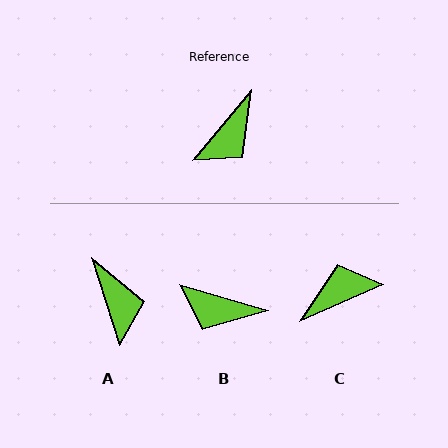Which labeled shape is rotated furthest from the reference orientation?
C, about 154 degrees away.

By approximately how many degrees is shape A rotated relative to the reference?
Approximately 58 degrees counter-clockwise.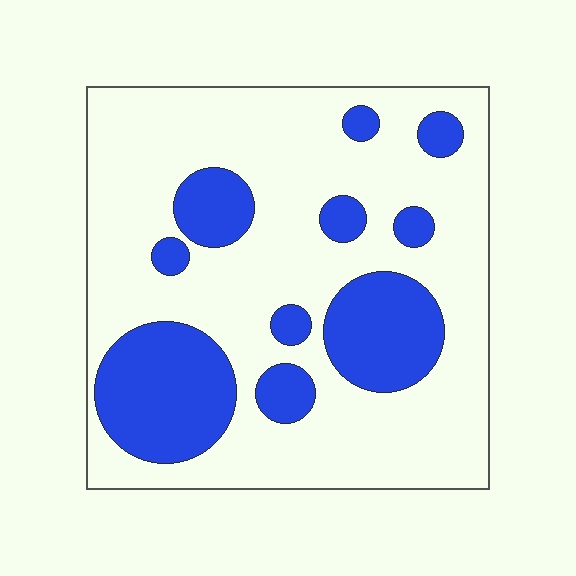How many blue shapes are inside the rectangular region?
10.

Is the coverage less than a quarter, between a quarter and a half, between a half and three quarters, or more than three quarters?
Between a quarter and a half.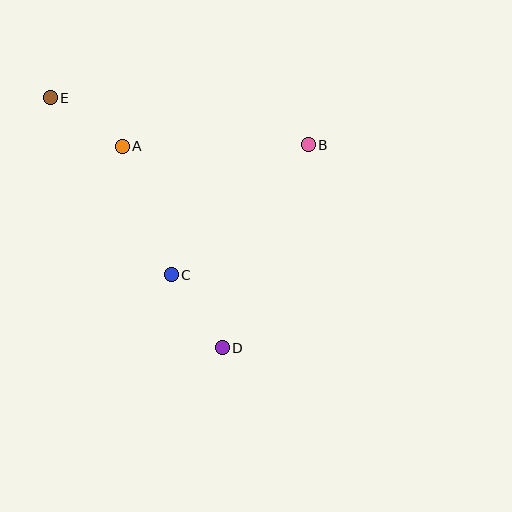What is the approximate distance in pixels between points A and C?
The distance between A and C is approximately 138 pixels.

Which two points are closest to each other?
Points A and E are closest to each other.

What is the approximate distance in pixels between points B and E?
The distance between B and E is approximately 262 pixels.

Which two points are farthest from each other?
Points D and E are farthest from each other.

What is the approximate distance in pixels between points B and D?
The distance between B and D is approximately 221 pixels.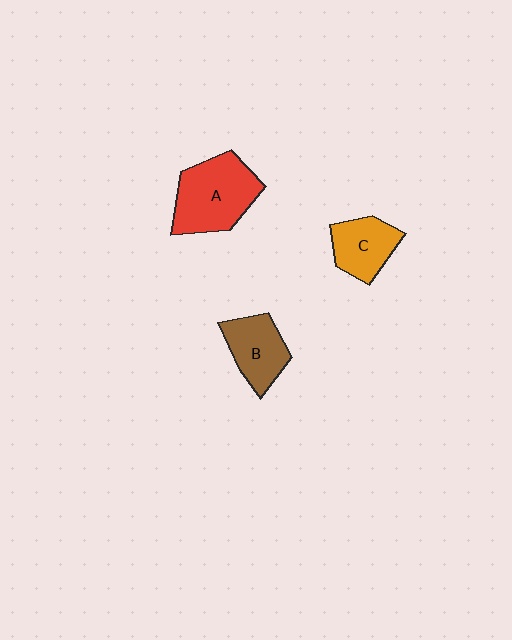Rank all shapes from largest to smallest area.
From largest to smallest: A (red), B (brown), C (orange).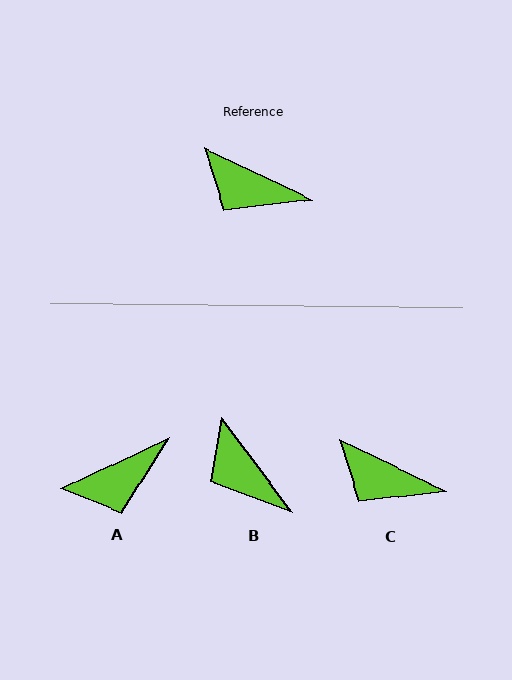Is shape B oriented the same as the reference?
No, it is off by about 27 degrees.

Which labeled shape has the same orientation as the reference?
C.